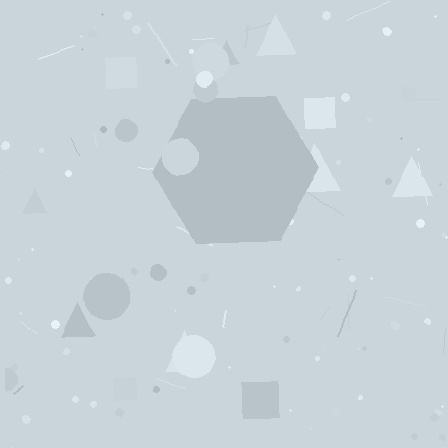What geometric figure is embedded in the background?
A hexagon is embedded in the background.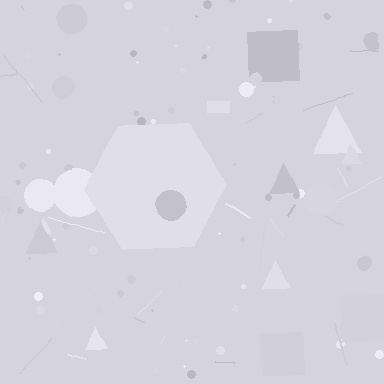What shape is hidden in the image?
A hexagon is hidden in the image.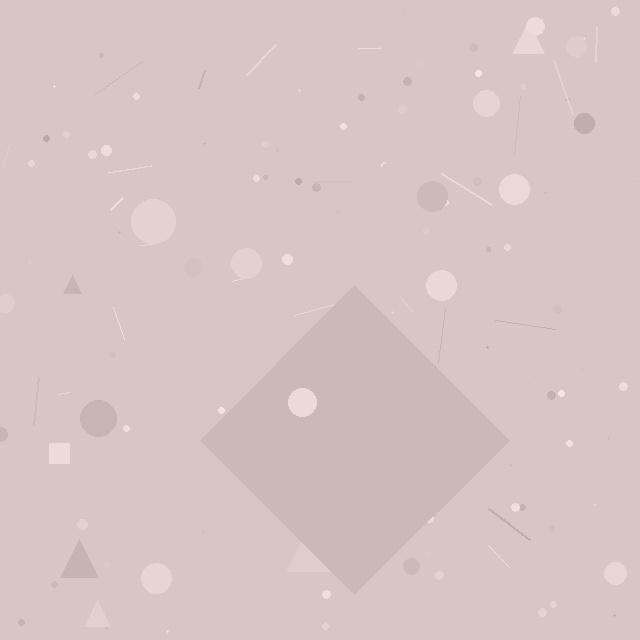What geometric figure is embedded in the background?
A diamond is embedded in the background.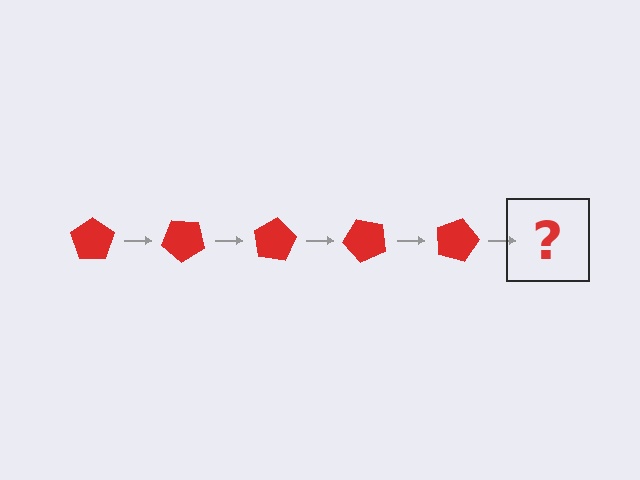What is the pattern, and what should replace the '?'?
The pattern is that the pentagon rotates 40 degrees each step. The '?' should be a red pentagon rotated 200 degrees.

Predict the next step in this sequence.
The next step is a red pentagon rotated 200 degrees.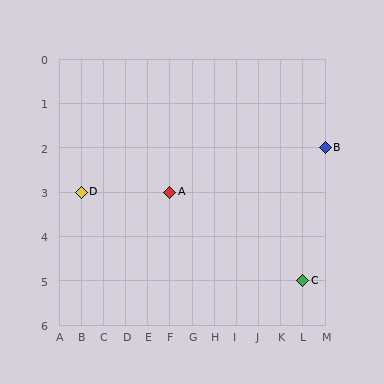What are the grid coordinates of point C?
Point C is at grid coordinates (L, 5).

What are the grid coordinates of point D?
Point D is at grid coordinates (B, 3).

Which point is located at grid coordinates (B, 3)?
Point D is at (B, 3).